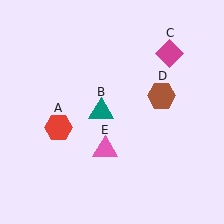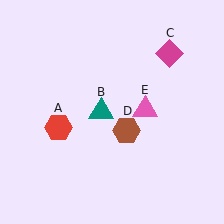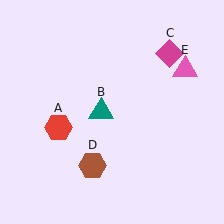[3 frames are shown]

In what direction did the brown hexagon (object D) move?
The brown hexagon (object D) moved down and to the left.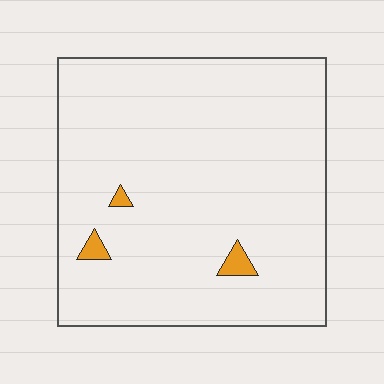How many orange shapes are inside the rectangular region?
3.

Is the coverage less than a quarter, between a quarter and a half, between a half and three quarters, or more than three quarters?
Less than a quarter.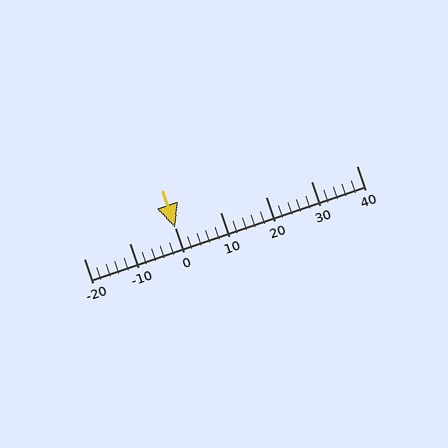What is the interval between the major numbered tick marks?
The major tick marks are spaced 10 units apart.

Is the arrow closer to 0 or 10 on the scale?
The arrow is closer to 0.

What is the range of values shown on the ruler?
The ruler shows values from -20 to 40.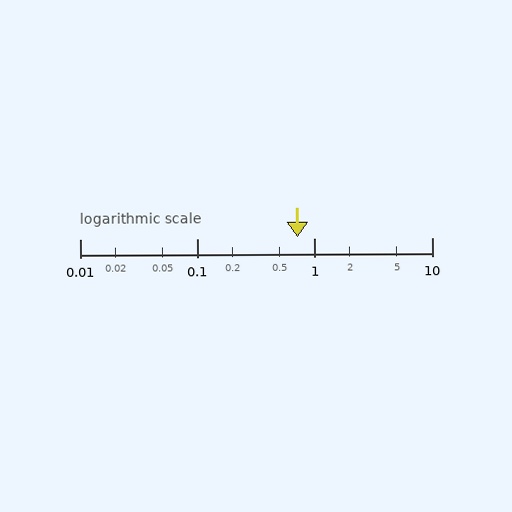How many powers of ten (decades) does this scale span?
The scale spans 3 decades, from 0.01 to 10.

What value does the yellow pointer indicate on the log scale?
The pointer indicates approximately 0.72.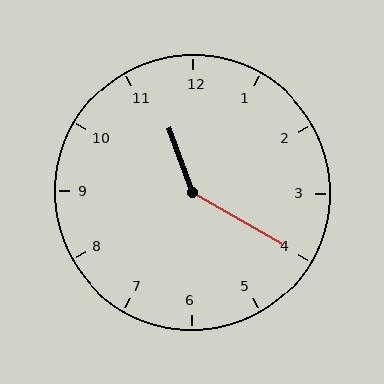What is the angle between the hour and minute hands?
Approximately 140 degrees.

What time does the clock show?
11:20.